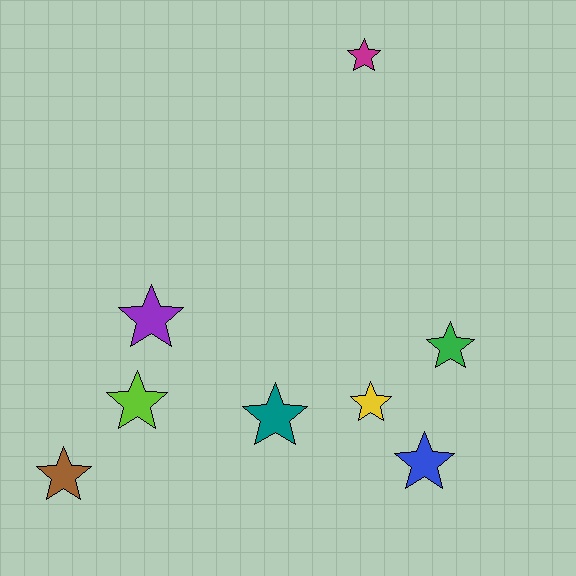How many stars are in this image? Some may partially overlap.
There are 8 stars.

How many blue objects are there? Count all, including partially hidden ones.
There is 1 blue object.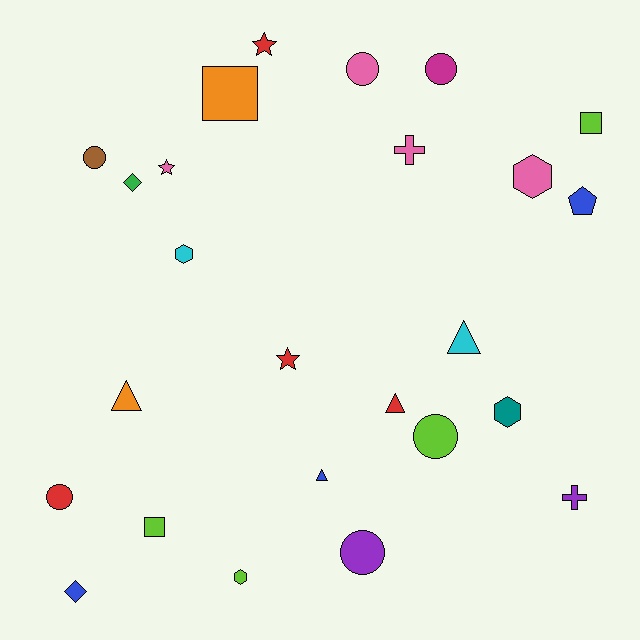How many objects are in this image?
There are 25 objects.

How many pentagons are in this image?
There is 1 pentagon.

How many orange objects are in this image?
There are 2 orange objects.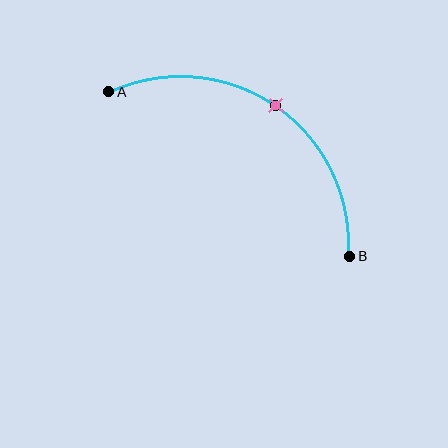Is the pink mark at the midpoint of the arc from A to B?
Yes. The pink mark lies on the arc at equal arc-length from both A and B — it is the arc midpoint.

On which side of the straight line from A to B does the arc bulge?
The arc bulges above and to the right of the straight line connecting A and B.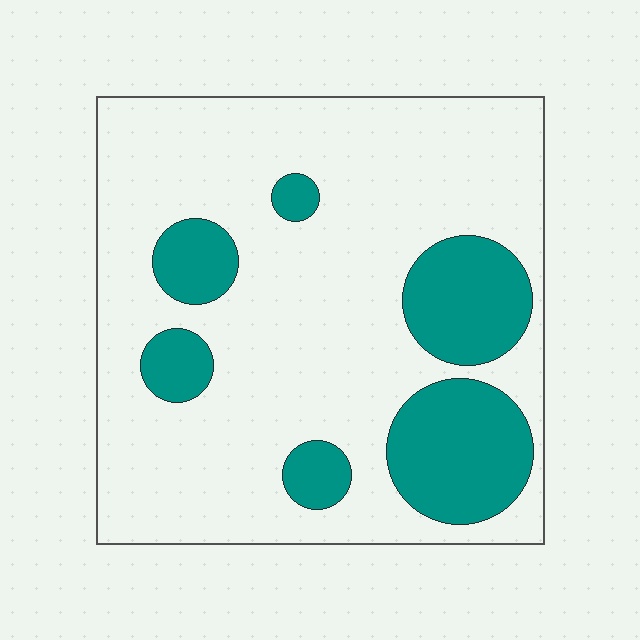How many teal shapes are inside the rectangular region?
6.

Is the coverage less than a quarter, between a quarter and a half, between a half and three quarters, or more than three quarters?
Less than a quarter.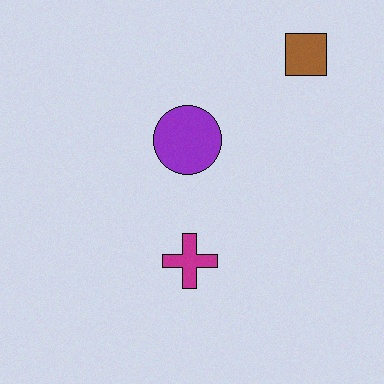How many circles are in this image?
There is 1 circle.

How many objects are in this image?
There are 3 objects.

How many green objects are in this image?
There are no green objects.